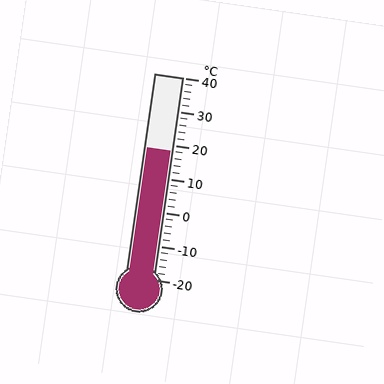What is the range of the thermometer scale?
The thermometer scale ranges from -20°C to 40°C.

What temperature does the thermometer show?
The thermometer shows approximately 18°C.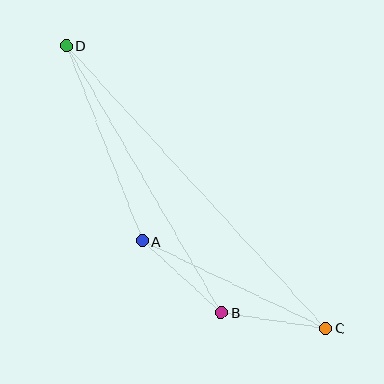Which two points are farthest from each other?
Points C and D are farthest from each other.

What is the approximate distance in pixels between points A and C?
The distance between A and C is approximately 203 pixels.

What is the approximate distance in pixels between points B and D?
The distance between B and D is approximately 309 pixels.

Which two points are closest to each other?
Points B and C are closest to each other.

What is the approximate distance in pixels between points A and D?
The distance between A and D is approximately 210 pixels.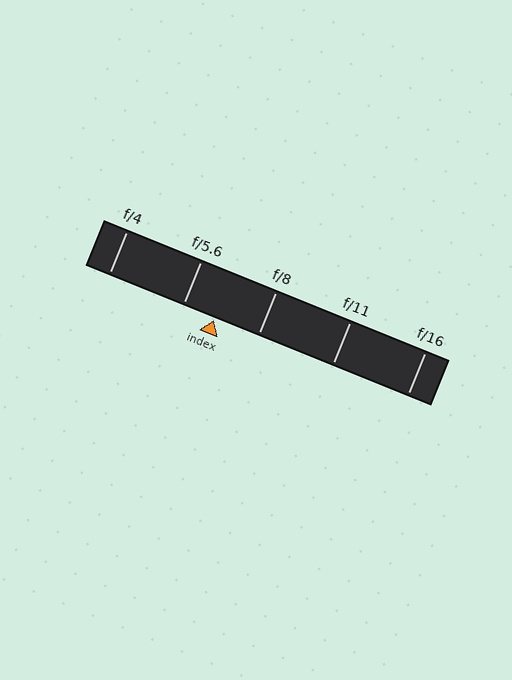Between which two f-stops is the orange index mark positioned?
The index mark is between f/5.6 and f/8.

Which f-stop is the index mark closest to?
The index mark is closest to f/5.6.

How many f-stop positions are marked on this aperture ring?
There are 5 f-stop positions marked.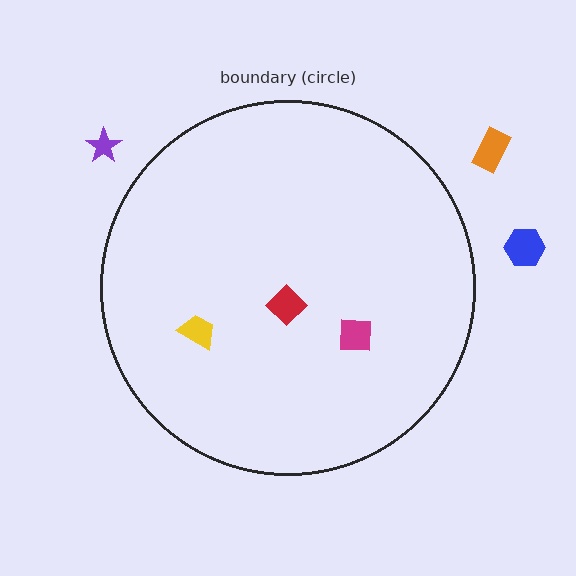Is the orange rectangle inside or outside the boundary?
Outside.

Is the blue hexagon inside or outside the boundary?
Outside.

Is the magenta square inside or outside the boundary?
Inside.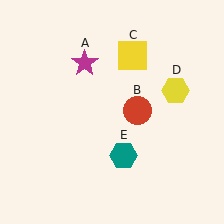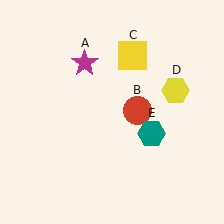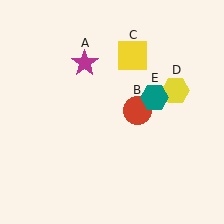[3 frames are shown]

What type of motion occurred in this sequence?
The teal hexagon (object E) rotated counterclockwise around the center of the scene.